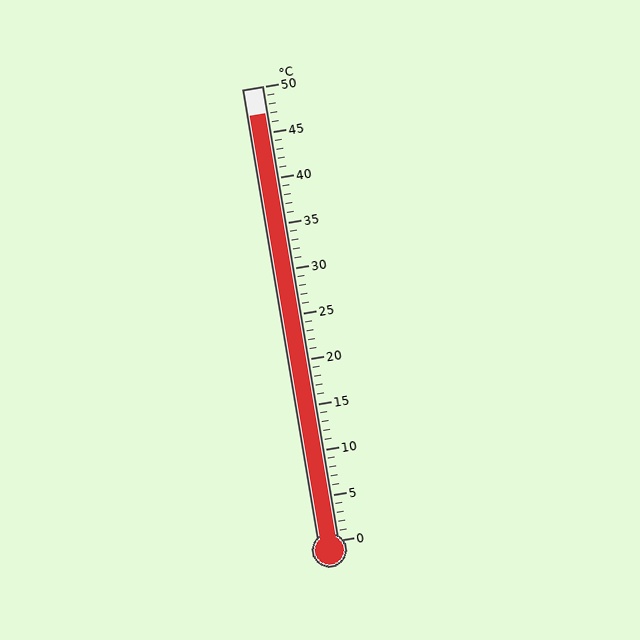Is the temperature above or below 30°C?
The temperature is above 30°C.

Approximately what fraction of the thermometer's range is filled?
The thermometer is filled to approximately 95% of its range.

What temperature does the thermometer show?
The thermometer shows approximately 47°C.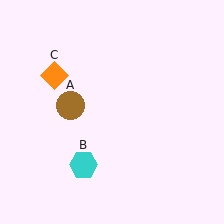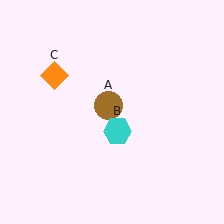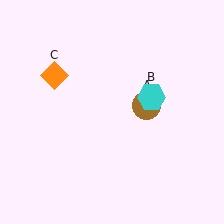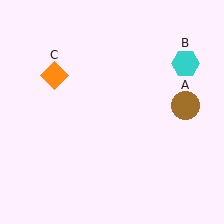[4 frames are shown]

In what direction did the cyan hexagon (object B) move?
The cyan hexagon (object B) moved up and to the right.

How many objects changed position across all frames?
2 objects changed position: brown circle (object A), cyan hexagon (object B).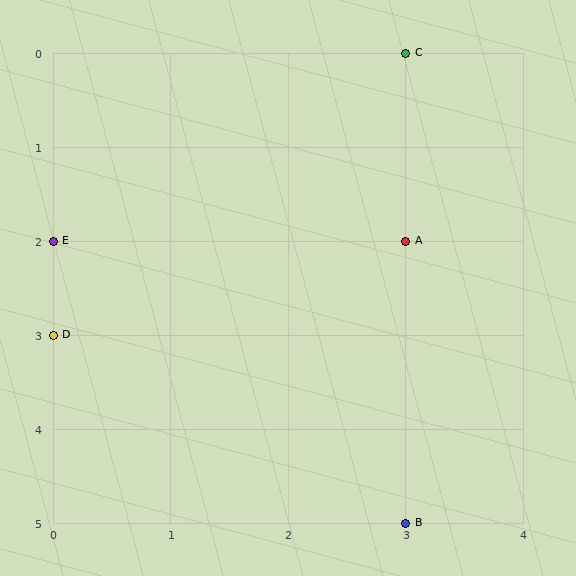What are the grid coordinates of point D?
Point D is at grid coordinates (0, 3).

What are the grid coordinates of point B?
Point B is at grid coordinates (3, 5).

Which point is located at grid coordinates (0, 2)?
Point E is at (0, 2).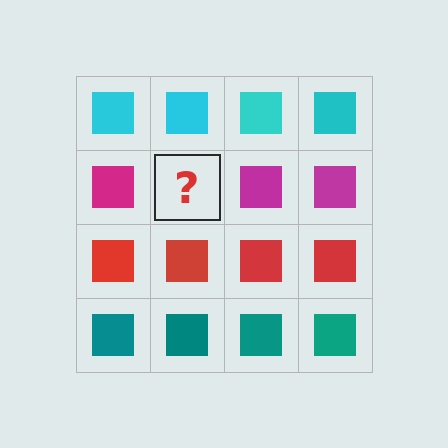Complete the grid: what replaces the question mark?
The question mark should be replaced with a magenta square.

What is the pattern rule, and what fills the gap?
The rule is that each row has a consistent color. The gap should be filled with a magenta square.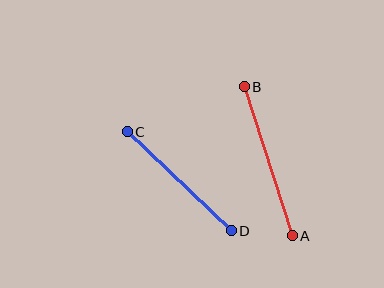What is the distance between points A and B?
The distance is approximately 157 pixels.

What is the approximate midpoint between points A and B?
The midpoint is at approximately (268, 161) pixels.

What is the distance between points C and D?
The distance is approximately 143 pixels.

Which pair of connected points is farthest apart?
Points A and B are farthest apart.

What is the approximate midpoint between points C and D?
The midpoint is at approximately (179, 181) pixels.